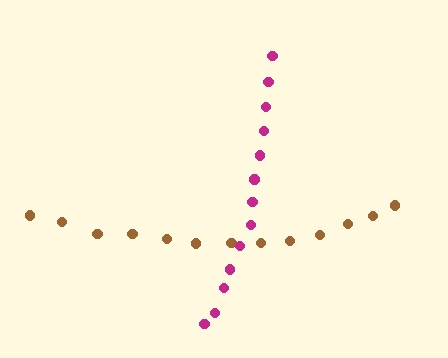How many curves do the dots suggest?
There are 2 distinct paths.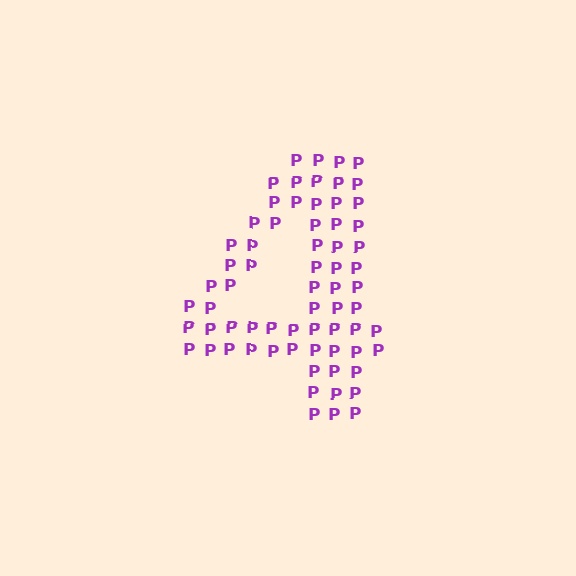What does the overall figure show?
The overall figure shows the digit 4.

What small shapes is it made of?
It is made of small letter P's.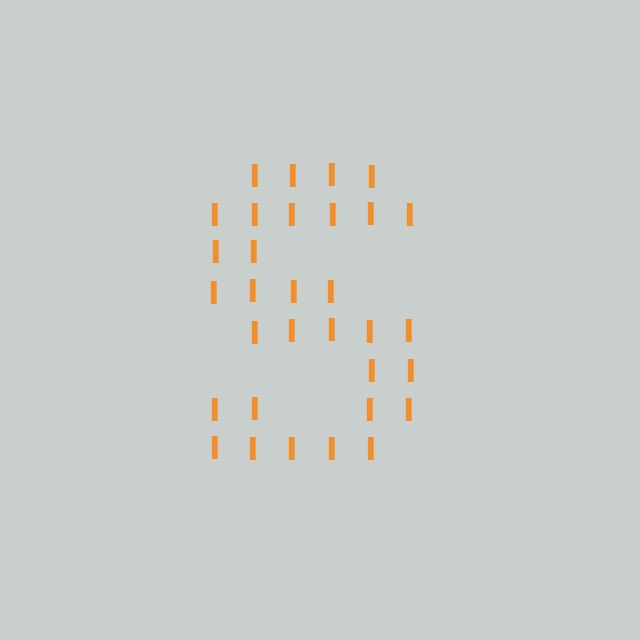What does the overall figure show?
The overall figure shows the letter S.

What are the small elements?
The small elements are letter I's.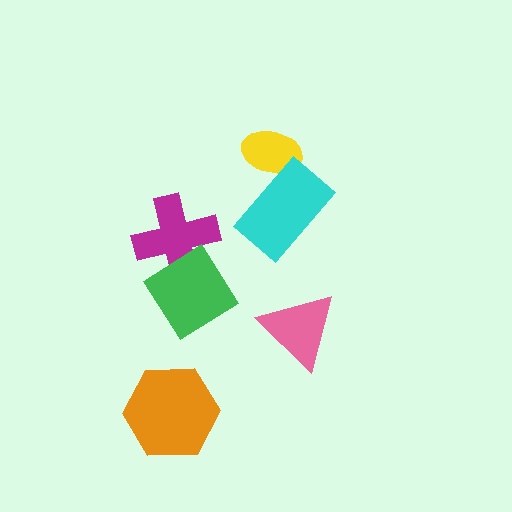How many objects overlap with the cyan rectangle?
1 object overlaps with the cyan rectangle.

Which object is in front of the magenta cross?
The green diamond is in front of the magenta cross.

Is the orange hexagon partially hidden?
No, no other shape covers it.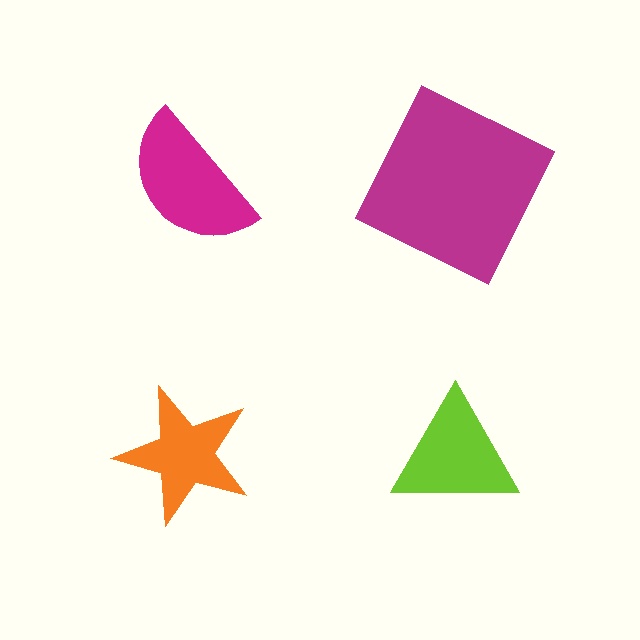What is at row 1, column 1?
A magenta semicircle.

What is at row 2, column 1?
An orange star.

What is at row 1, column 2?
A magenta square.